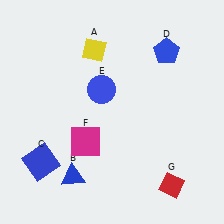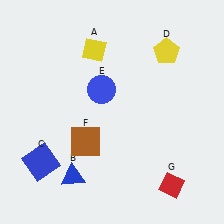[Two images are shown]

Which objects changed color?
D changed from blue to yellow. F changed from magenta to brown.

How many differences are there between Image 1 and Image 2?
There are 2 differences between the two images.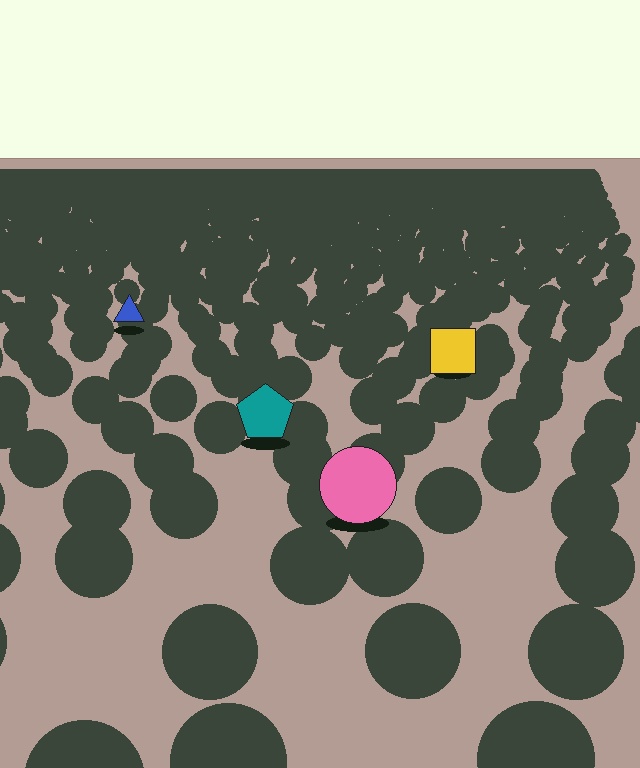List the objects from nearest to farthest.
From nearest to farthest: the pink circle, the teal pentagon, the yellow square, the blue triangle.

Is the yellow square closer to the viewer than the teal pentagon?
No. The teal pentagon is closer — you can tell from the texture gradient: the ground texture is coarser near it.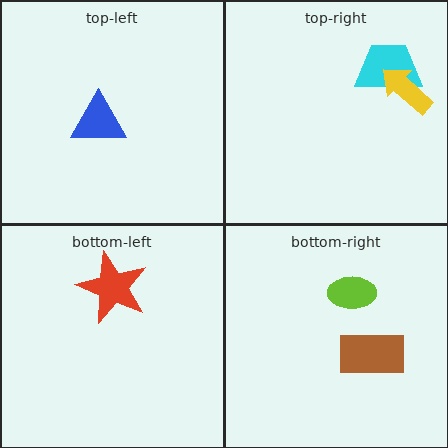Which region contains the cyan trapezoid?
The top-right region.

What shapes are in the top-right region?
The cyan trapezoid, the yellow arrow.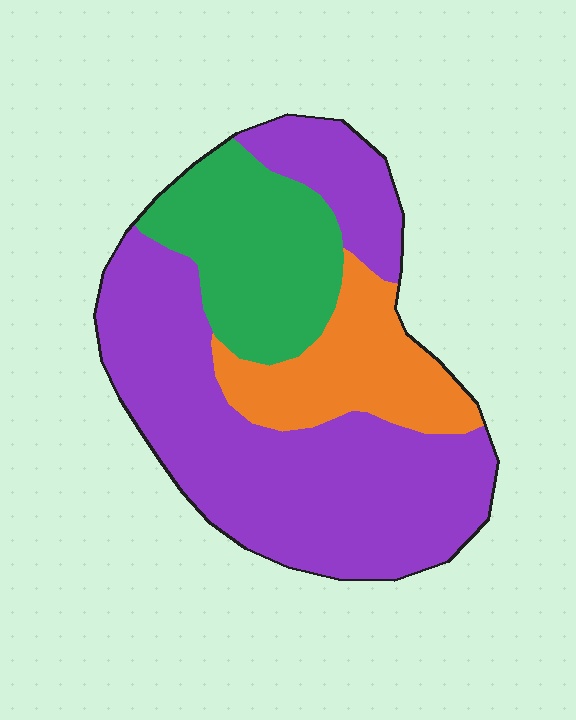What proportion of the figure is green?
Green covers 23% of the figure.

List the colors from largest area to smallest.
From largest to smallest: purple, green, orange.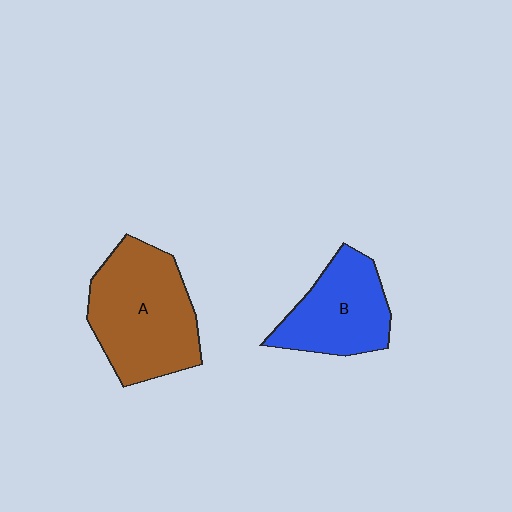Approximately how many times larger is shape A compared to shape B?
Approximately 1.4 times.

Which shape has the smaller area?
Shape B (blue).